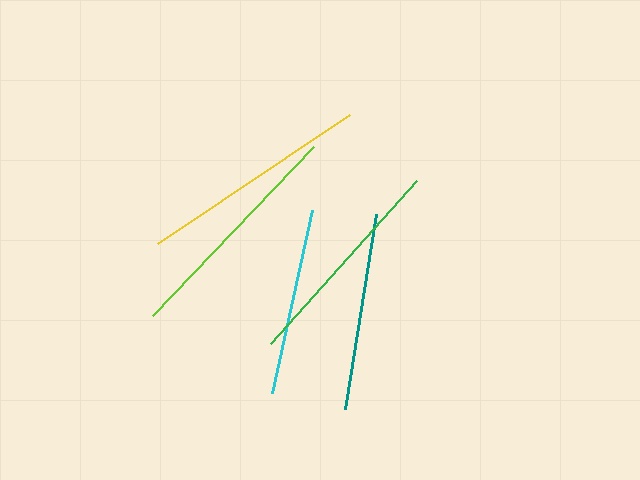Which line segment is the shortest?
The cyan line is the shortest at approximately 187 pixels.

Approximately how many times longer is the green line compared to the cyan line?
The green line is approximately 1.2 times the length of the cyan line.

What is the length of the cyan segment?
The cyan segment is approximately 187 pixels long.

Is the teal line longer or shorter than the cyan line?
The teal line is longer than the cyan line.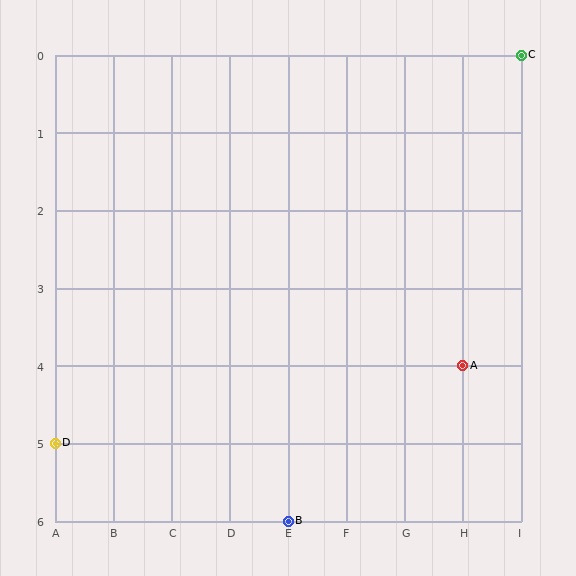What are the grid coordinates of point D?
Point D is at grid coordinates (A, 5).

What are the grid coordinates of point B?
Point B is at grid coordinates (E, 6).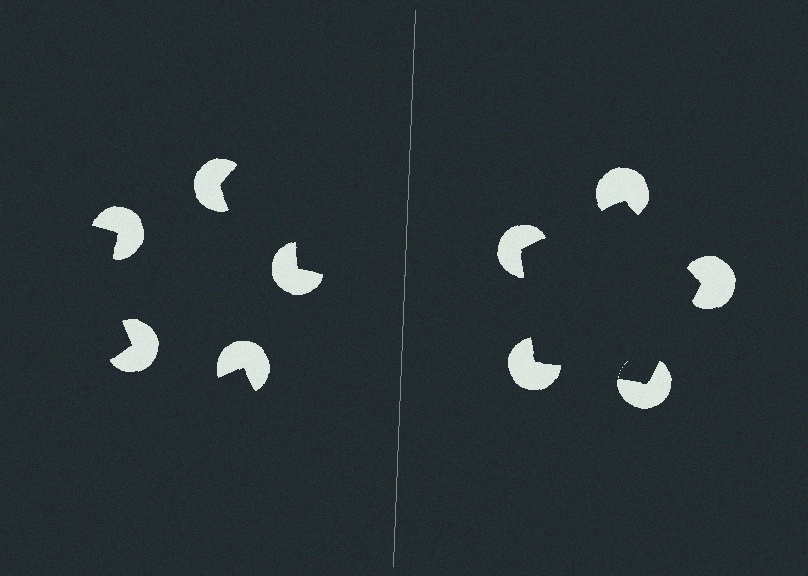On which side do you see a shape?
An illusory pentagon appears on the right side. On the left side the wedge cuts are rotated, so no coherent shape forms.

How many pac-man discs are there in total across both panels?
10 — 5 on each side.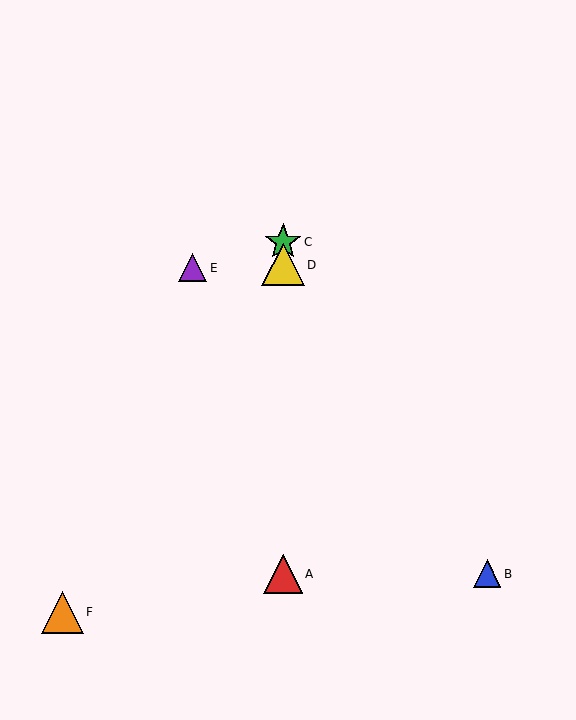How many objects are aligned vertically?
3 objects (A, C, D) are aligned vertically.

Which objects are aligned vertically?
Objects A, C, D are aligned vertically.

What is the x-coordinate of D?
Object D is at x≈283.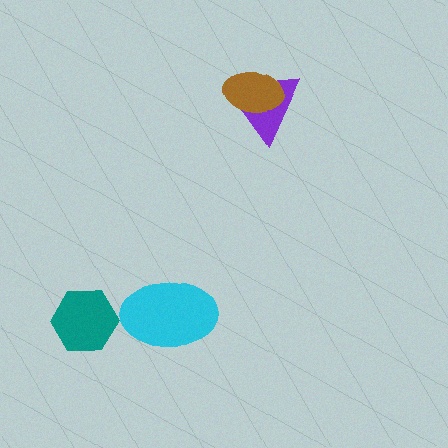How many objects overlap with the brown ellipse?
1 object overlaps with the brown ellipse.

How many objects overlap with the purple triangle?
1 object overlaps with the purple triangle.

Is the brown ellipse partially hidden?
No, no other shape covers it.